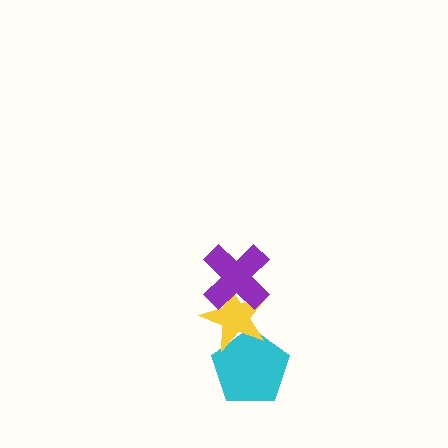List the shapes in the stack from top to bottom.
From top to bottom: the purple cross, the yellow star, the cyan pentagon.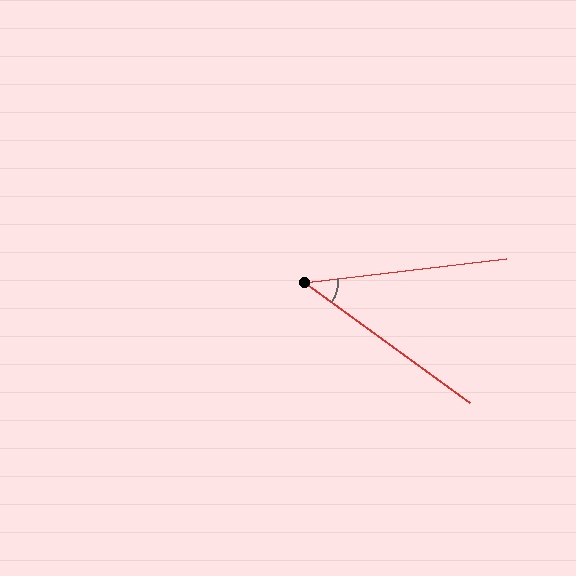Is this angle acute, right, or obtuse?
It is acute.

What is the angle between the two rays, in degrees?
Approximately 43 degrees.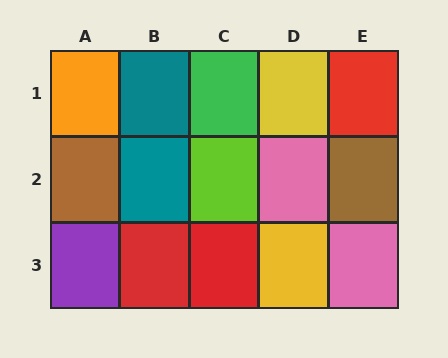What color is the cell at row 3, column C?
Red.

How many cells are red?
3 cells are red.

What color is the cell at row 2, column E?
Brown.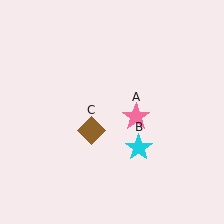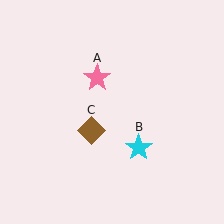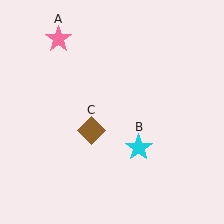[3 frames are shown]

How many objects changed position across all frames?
1 object changed position: pink star (object A).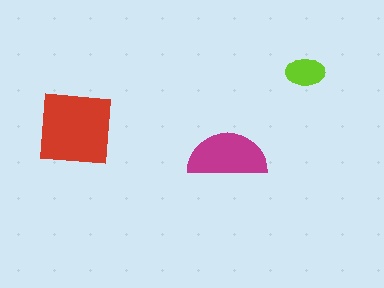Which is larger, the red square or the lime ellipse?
The red square.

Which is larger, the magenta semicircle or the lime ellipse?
The magenta semicircle.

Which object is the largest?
The red square.